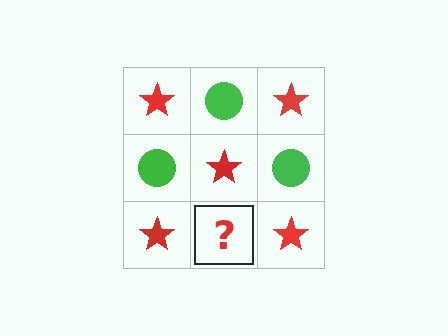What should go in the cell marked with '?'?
The missing cell should contain a green circle.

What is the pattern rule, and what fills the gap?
The rule is that it alternates red star and green circle in a checkerboard pattern. The gap should be filled with a green circle.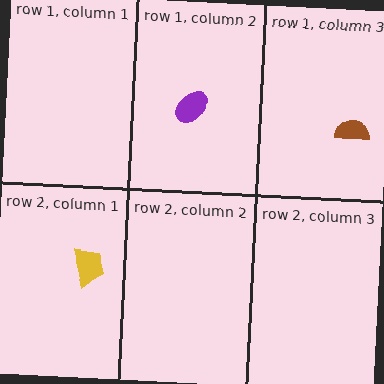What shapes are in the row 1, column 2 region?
The purple ellipse.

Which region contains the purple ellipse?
The row 1, column 2 region.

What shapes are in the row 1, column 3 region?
The brown semicircle.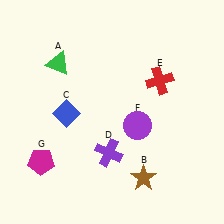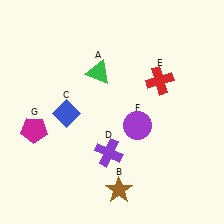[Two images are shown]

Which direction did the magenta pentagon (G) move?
The magenta pentagon (G) moved up.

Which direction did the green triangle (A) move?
The green triangle (A) moved right.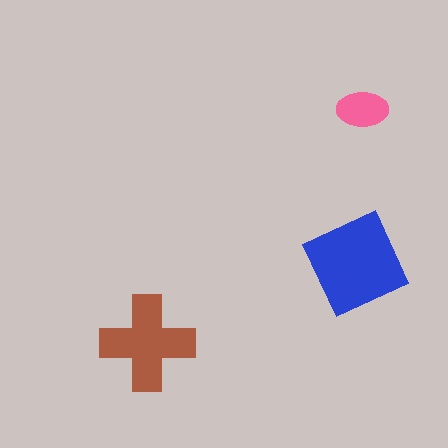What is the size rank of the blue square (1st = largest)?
1st.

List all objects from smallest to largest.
The pink ellipse, the brown cross, the blue square.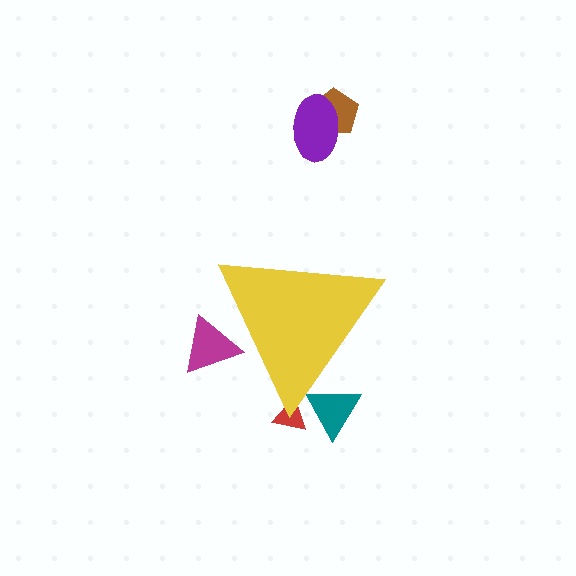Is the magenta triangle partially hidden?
Yes, the magenta triangle is partially hidden behind the yellow triangle.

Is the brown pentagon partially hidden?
No, the brown pentagon is fully visible.